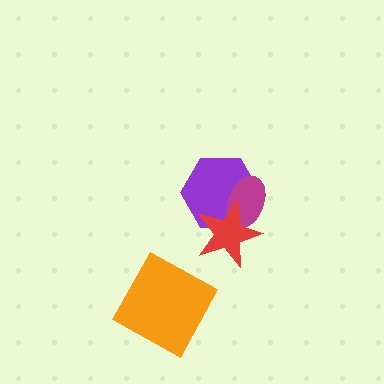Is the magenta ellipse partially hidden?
Yes, it is partially covered by another shape.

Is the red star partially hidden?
No, no other shape covers it.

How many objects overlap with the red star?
2 objects overlap with the red star.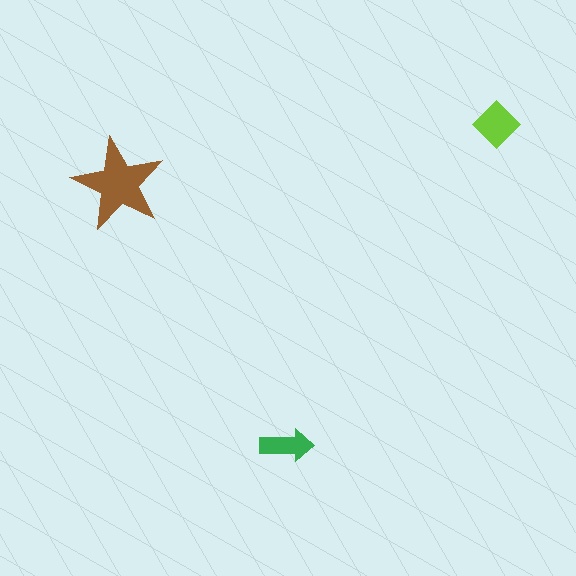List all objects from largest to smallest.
The brown star, the lime diamond, the green arrow.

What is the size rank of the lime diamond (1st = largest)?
2nd.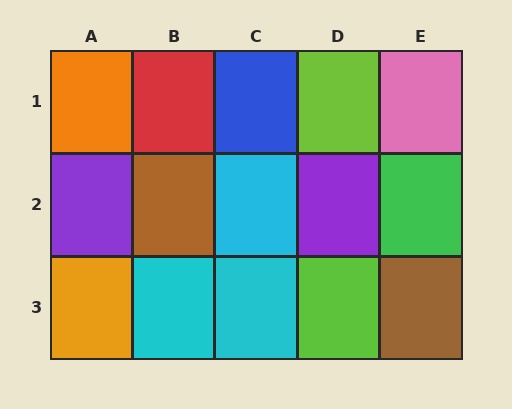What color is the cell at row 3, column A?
Orange.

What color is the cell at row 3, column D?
Lime.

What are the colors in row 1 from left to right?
Orange, red, blue, lime, pink.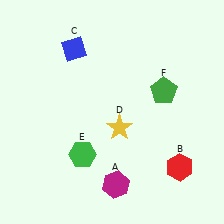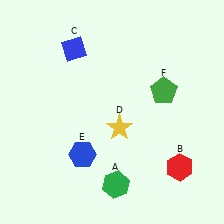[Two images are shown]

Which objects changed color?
A changed from magenta to green. E changed from green to blue.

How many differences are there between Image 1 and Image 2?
There are 2 differences between the two images.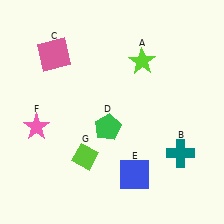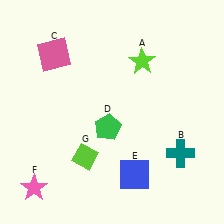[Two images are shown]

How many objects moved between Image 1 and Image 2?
1 object moved between the two images.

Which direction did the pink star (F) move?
The pink star (F) moved down.